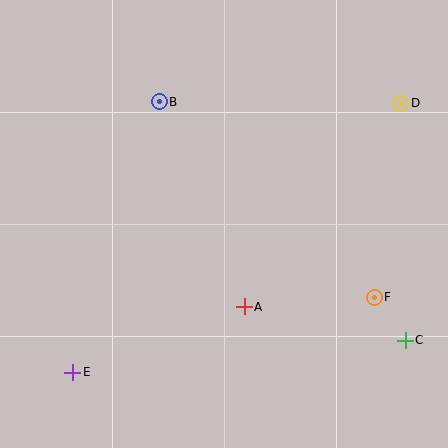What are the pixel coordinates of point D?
Point D is at (401, 103).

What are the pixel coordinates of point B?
Point B is at (159, 102).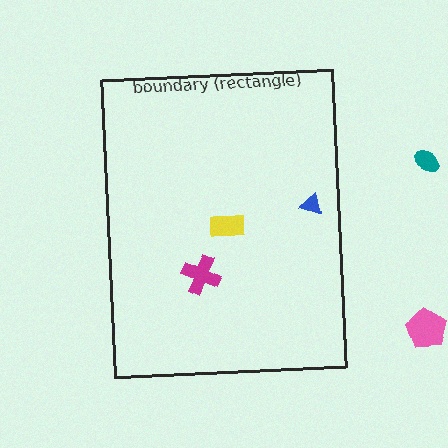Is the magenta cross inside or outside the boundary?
Inside.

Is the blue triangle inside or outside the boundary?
Inside.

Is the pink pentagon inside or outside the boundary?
Outside.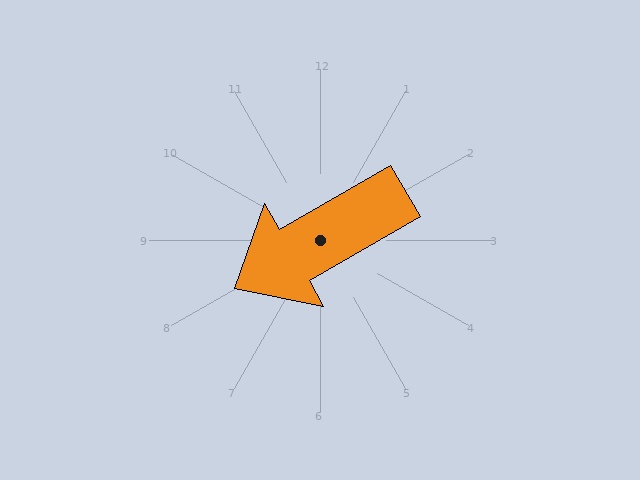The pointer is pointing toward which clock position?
Roughly 8 o'clock.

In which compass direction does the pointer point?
Southwest.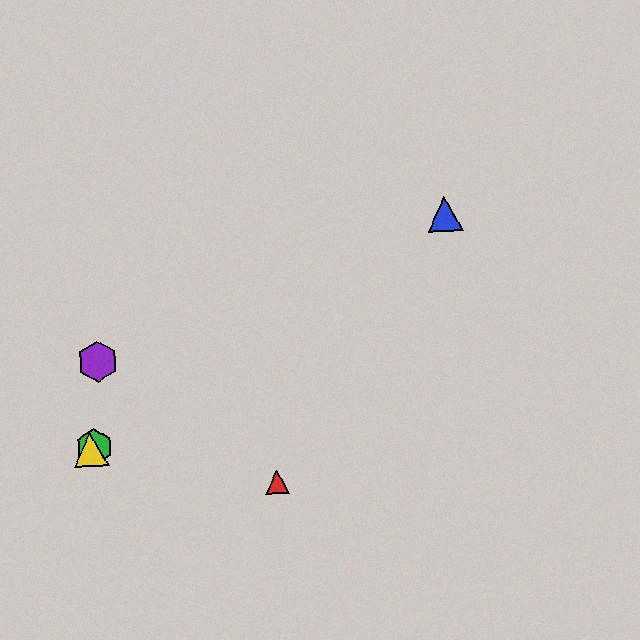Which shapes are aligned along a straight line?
The blue triangle, the green hexagon, the yellow triangle are aligned along a straight line.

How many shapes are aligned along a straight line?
3 shapes (the blue triangle, the green hexagon, the yellow triangle) are aligned along a straight line.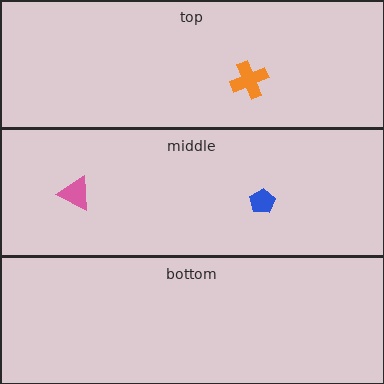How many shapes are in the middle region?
2.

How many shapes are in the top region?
1.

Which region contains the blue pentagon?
The middle region.